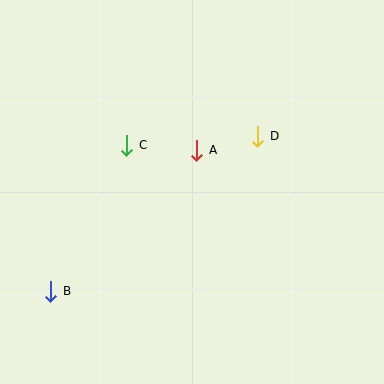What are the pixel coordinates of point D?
Point D is at (258, 136).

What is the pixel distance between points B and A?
The distance between B and A is 203 pixels.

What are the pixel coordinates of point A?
Point A is at (197, 150).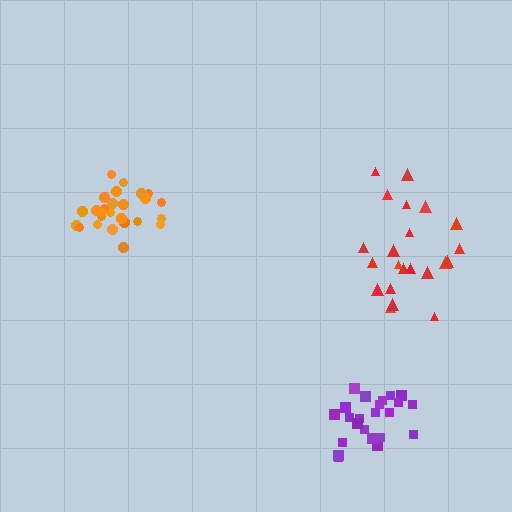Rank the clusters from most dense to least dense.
orange, purple, red.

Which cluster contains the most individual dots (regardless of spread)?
Orange (26).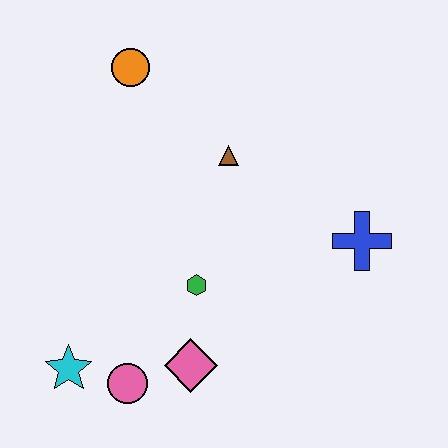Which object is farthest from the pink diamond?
The orange circle is farthest from the pink diamond.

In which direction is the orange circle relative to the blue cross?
The orange circle is to the left of the blue cross.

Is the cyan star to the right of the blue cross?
No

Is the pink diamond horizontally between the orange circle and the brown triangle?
Yes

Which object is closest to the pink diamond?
The pink circle is closest to the pink diamond.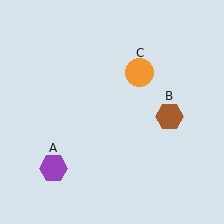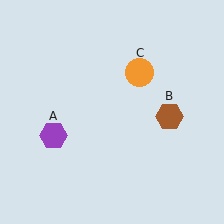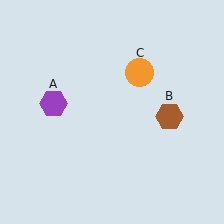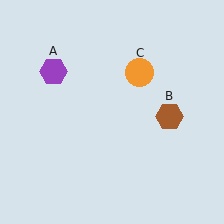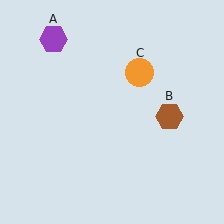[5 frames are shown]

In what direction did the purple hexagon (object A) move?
The purple hexagon (object A) moved up.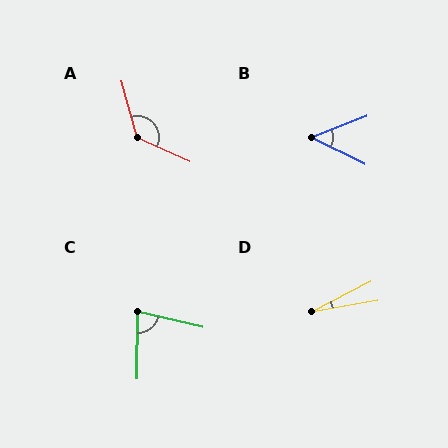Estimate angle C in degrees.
Approximately 77 degrees.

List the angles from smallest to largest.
D (18°), B (48°), C (77°), A (129°).